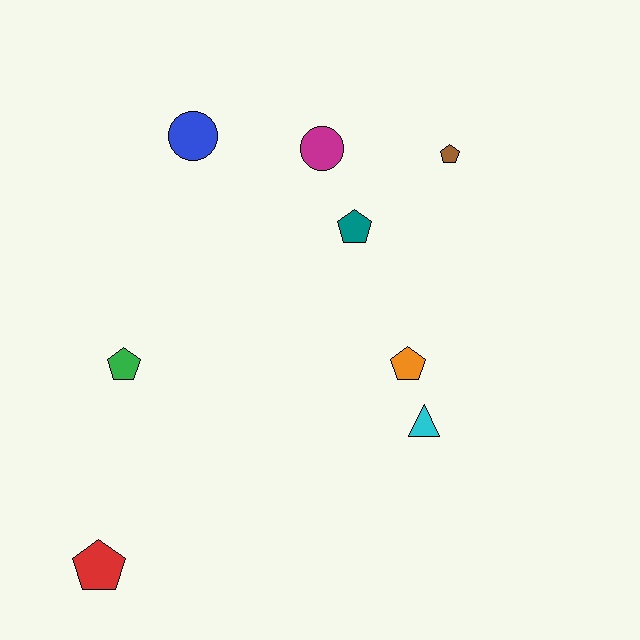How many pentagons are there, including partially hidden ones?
There are 5 pentagons.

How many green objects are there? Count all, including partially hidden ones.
There is 1 green object.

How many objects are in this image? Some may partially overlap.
There are 8 objects.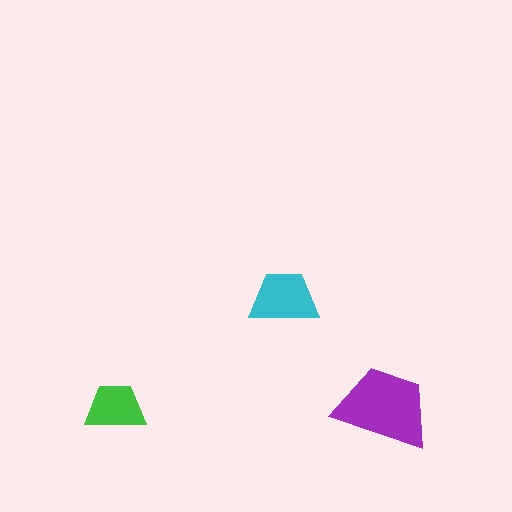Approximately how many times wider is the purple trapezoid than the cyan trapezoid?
About 1.5 times wider.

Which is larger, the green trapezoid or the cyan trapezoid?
The cyan one.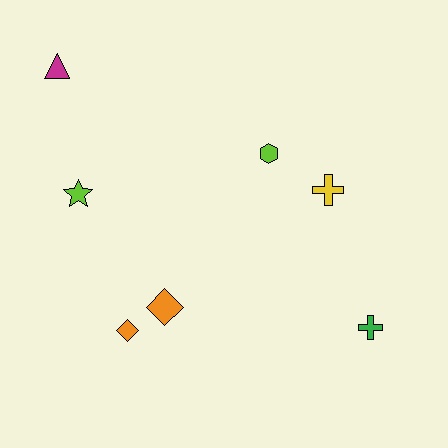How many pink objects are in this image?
There are no pink objects.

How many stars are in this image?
There is 1 star.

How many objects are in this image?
There are 7 objects.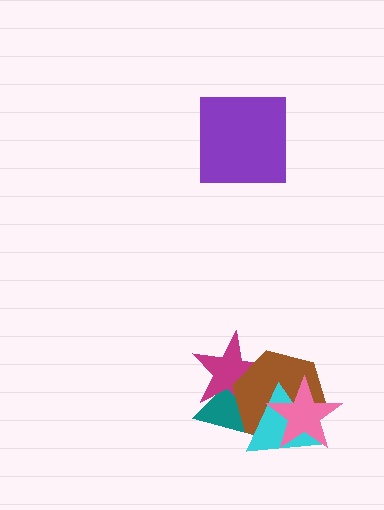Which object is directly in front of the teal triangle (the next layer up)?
The magenta star is directly in front of the teal triangle.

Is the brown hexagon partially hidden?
Yes, it is partially covered by another shape.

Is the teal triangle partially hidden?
Yes, it is partially covered by another shape.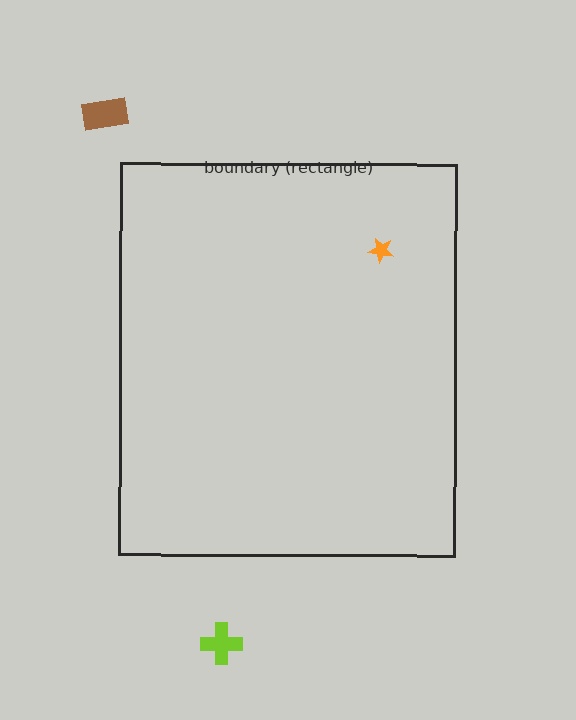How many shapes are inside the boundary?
1 inside, 2 outside.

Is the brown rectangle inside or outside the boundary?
Outside.